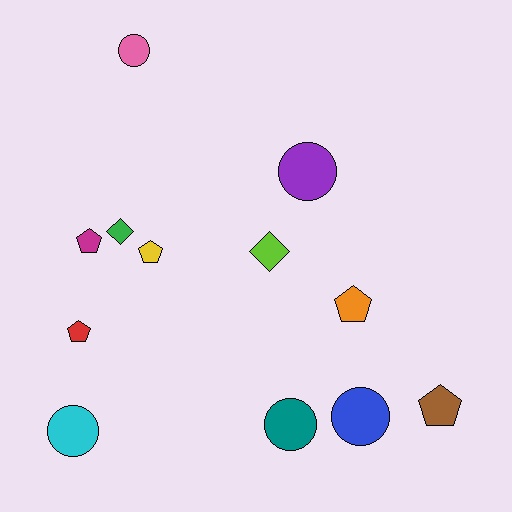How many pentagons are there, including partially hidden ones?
There are 5 pentagons.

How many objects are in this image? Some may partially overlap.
There are 12 objects.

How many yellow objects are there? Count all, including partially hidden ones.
There is 1 yellow object.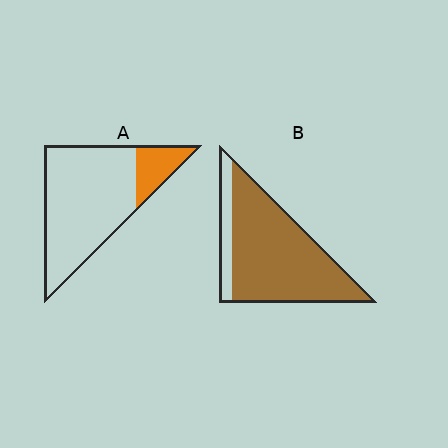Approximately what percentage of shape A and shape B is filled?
A is approximately 20% and B is approximately 85%.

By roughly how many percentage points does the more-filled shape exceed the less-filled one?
By roughly 65 percentage points (B over A).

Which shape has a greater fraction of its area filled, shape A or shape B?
Shape B.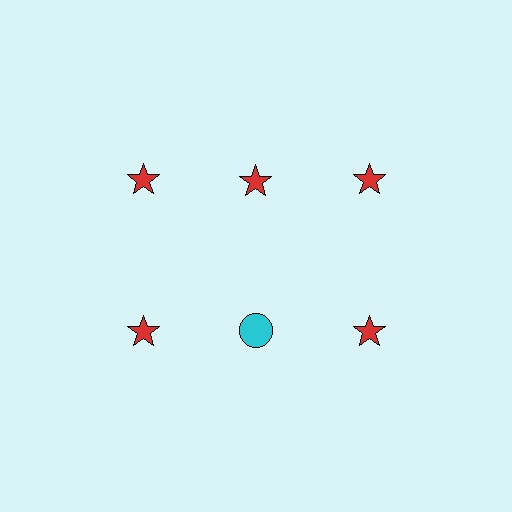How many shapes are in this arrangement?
There are 6 shapes arranged in a grid pattern.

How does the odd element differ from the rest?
It differs in both color (cyan instead of red) and shape (circle instead of star).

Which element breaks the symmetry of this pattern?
The cyan circle in the second row, second from left column breaks the symmetry. All other shapes are red stars.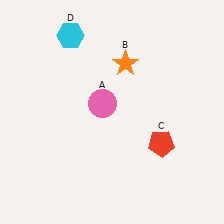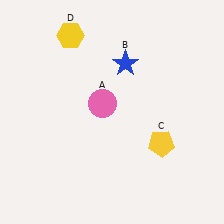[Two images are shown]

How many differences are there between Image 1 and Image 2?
There are 3 differences between the two images.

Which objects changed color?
B changed from orange to blue. C changed from red to yellow. D changed from cyan to yellow.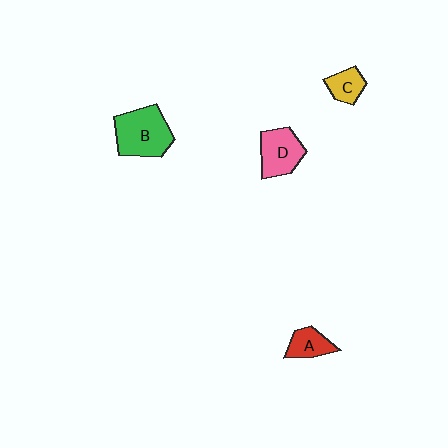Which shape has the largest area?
Shape B (green).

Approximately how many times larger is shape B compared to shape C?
Approximately 2.3 times.